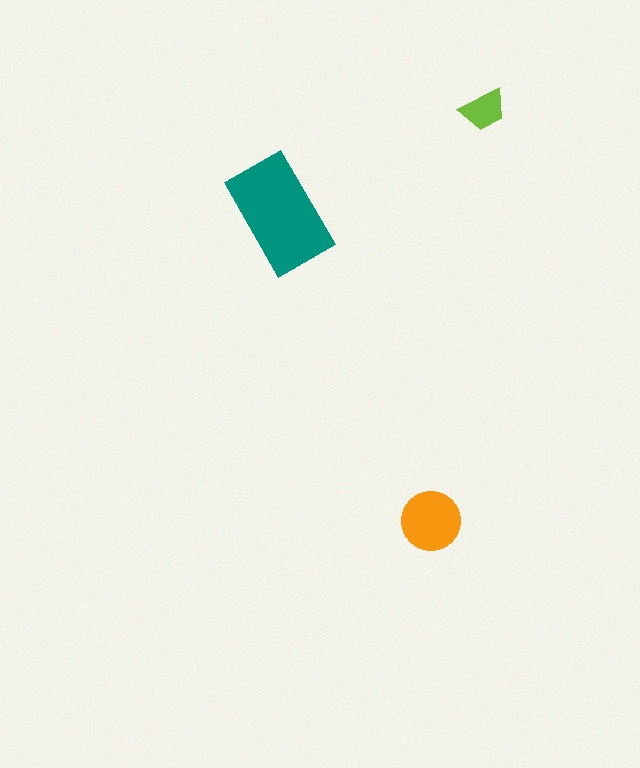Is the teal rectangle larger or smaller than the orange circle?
Larger.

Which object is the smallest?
The lime trapezoid.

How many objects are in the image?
There are 3 objects in the image.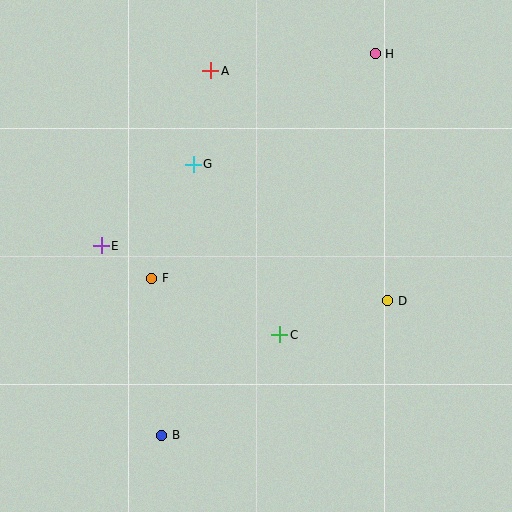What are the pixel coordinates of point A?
Point A is at (211, 71).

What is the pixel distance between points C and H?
The distance between C and H is 297 pixels.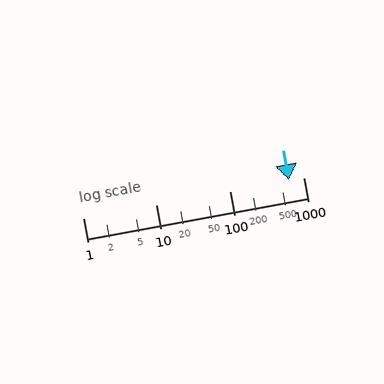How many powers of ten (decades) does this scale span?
The scale spans 3 decades, from 1 to 1000.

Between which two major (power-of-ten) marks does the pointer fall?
The pointer is between 100 and 1000.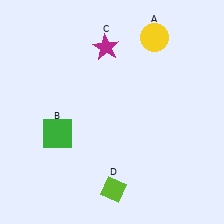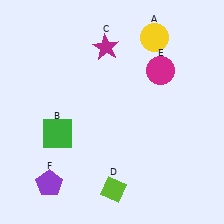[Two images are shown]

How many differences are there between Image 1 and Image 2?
There are 2 differences between the two images.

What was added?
A magenta circle (E), a purple pentagon (F) were added in Image 2.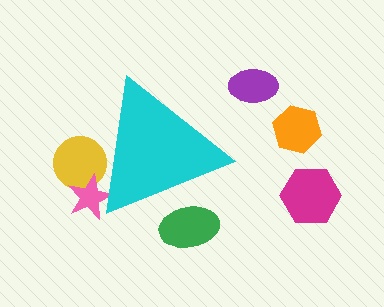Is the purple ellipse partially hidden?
No, the purple ellipse is fully visible.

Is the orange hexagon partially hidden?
No, the orange hexagon is fully visible.